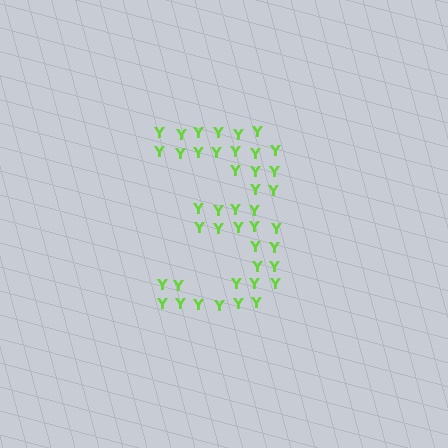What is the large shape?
The large shape is the digit 3.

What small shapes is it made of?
It is made of small letter Y's.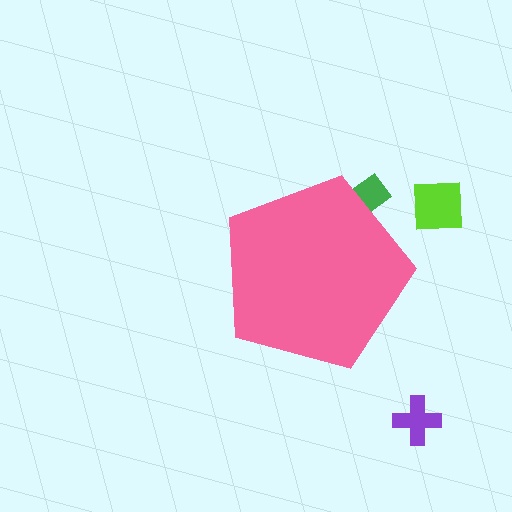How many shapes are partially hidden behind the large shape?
1 shape is partially hidden.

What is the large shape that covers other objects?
A pink pentagon.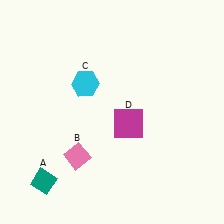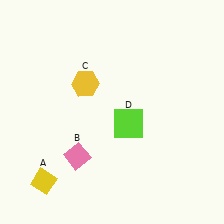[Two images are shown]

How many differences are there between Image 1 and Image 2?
There are 3 differences between the two images.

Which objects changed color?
A changed from teal to yellow. C changed from cyan to yellow. D changed from magenta to lime.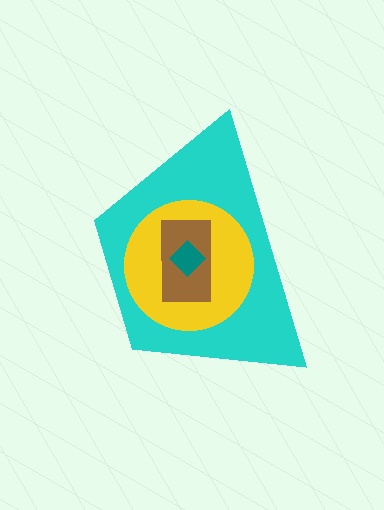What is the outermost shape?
The cyan trapezoid.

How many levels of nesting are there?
4.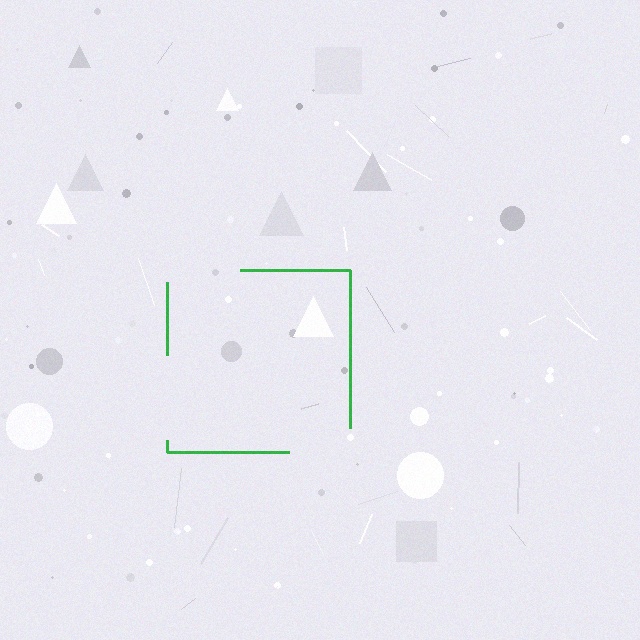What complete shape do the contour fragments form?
The contour fragments form a square.